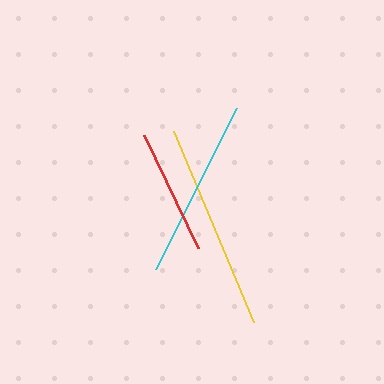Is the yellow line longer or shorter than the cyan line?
The yellow line is longer than the cyan line.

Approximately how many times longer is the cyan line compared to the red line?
The cyan line is approximately 1.4 times the length of the red line.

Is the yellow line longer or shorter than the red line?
The yellow line is longer than the red line.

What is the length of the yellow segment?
The yellow segment is approximately 207 pixels long.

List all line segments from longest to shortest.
From longest to shortest: yellow, cyan, red.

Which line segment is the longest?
The yellow line is the longest at approximately 207 pixels.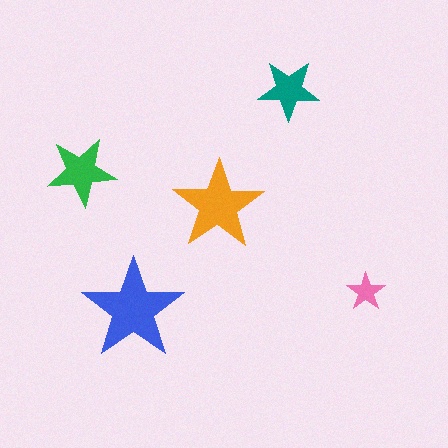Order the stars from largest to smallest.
the blue one, the orange one, the green one, the teal one, the pink one.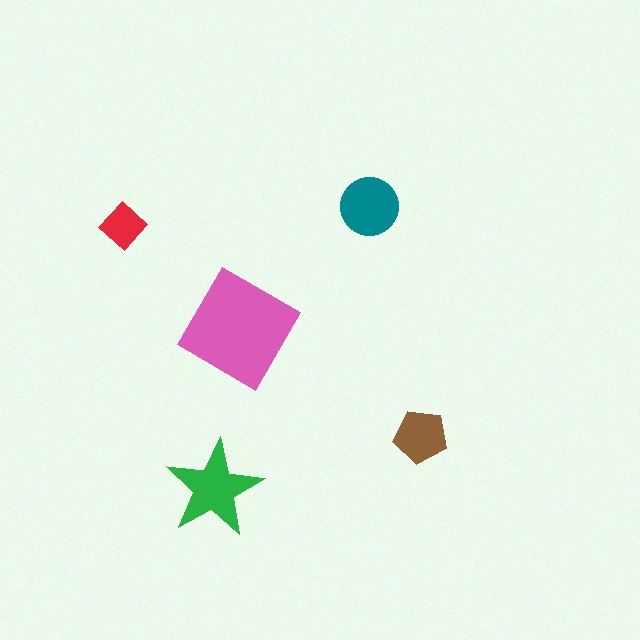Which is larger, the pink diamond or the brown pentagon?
The pink diamond.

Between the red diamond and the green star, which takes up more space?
The green star.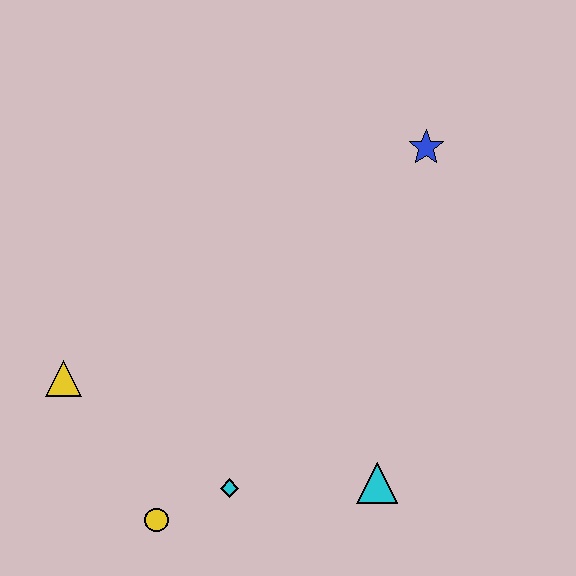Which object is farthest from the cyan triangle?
The blue star is farthest from the cyan triangle.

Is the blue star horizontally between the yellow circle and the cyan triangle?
No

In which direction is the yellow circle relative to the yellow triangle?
The yellow circle is below the yellow triangle.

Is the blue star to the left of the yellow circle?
No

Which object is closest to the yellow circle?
The cyan diamond is closest to the yellow circle.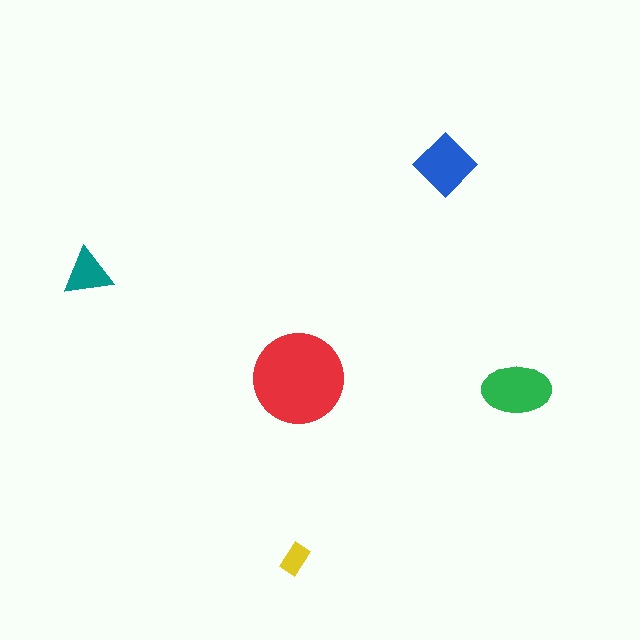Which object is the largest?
The red circle.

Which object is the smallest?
The yellow rectangle.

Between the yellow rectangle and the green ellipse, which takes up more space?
The green ellipse.